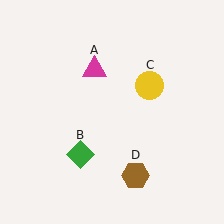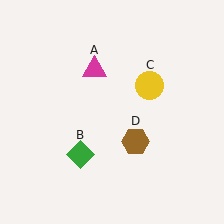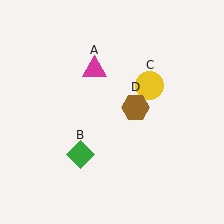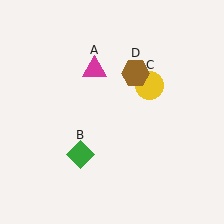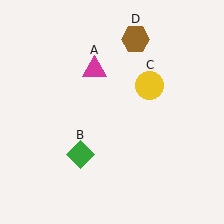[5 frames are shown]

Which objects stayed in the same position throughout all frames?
Magenta triangle (object A) and green diamond (object B) and yellow circle (object C) remained stationary.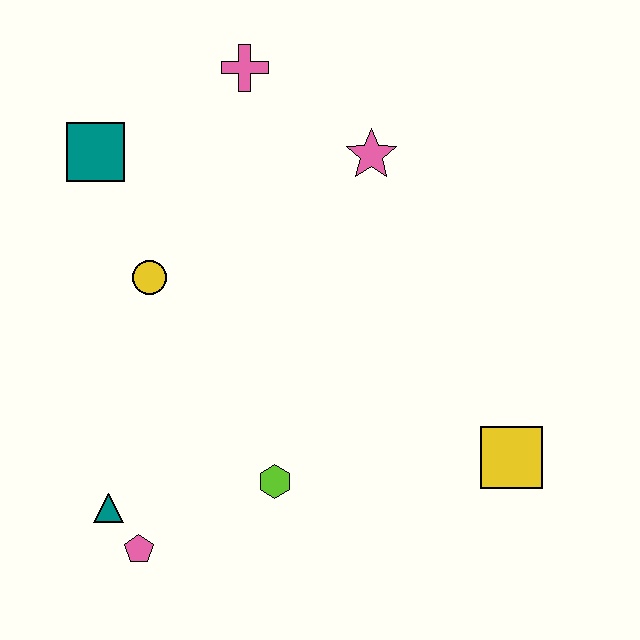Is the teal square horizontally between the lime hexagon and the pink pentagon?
No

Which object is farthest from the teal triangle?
The pink cross is farthest from the teal triangle.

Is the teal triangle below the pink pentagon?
No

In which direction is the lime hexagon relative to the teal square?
The lime hexagon is below the teal square.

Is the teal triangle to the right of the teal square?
Yes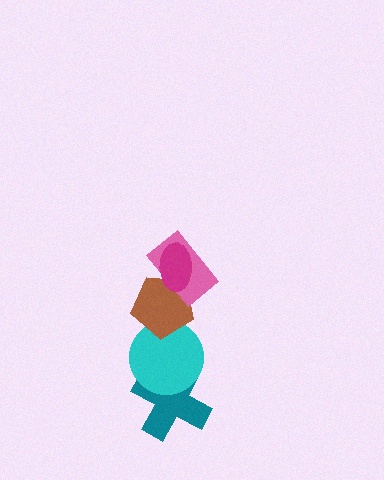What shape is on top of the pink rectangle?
The magenta ellipse is on top of the pink rectangle.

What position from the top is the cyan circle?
The cyan circle is 4th from the top.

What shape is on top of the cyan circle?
The brown pentagon is on top of the cyan circle.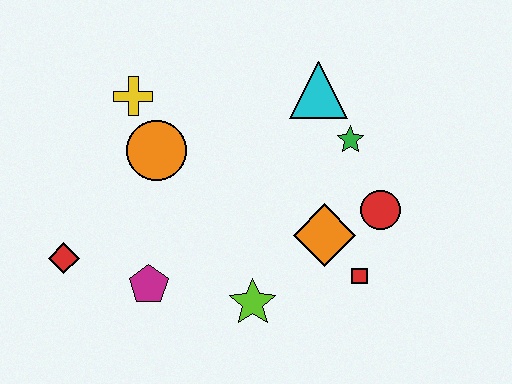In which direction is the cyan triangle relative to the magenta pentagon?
The cyan triangle is above the magenta pentagon.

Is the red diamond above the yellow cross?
No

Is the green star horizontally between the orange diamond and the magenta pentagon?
No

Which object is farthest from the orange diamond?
The red diamond is farthest from the orange diamond.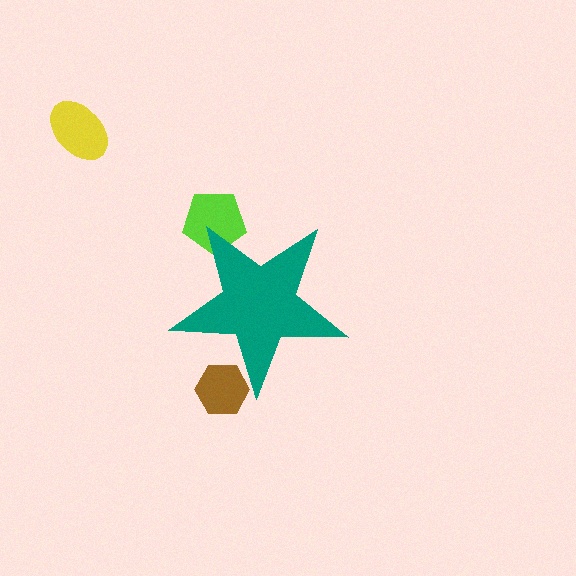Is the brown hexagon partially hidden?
Yes, the brown hexagon is partially hidden behind the teal star.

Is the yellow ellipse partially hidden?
No, the yellow ellipse is fully visible.